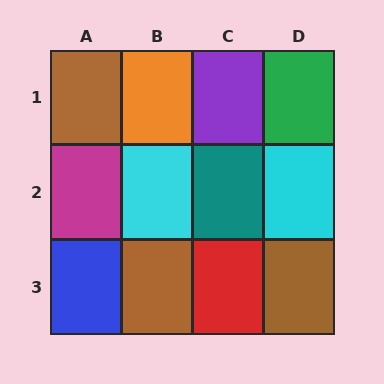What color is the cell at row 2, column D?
Cyan.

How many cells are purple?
1 cell is purple.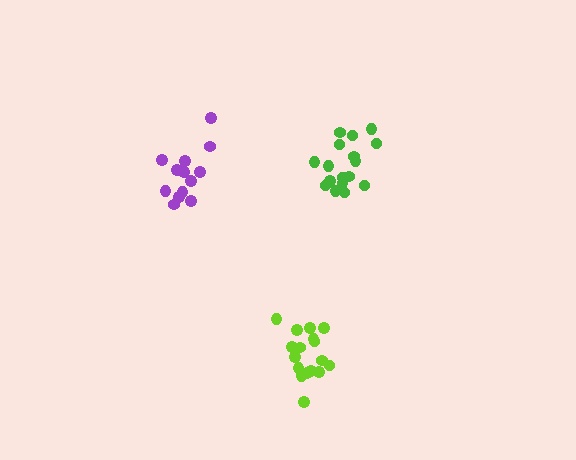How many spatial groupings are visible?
There are 3 spatial groupings.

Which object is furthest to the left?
The purple cluster is leftmost.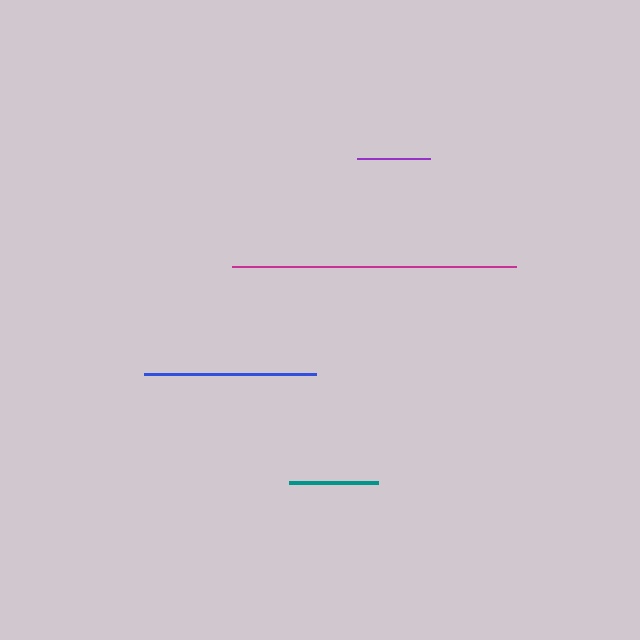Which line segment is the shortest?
The purple line is the shortest at approximately 72 pixels.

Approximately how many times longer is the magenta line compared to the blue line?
The magenta line is approximately 1.7 times the length of the blue line.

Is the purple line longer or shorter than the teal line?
The teal line is longer than the purple line.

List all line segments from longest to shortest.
From longest to shortest: magenta, blue, teal, purple.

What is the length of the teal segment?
The teal segment is approximately 90 pixels long.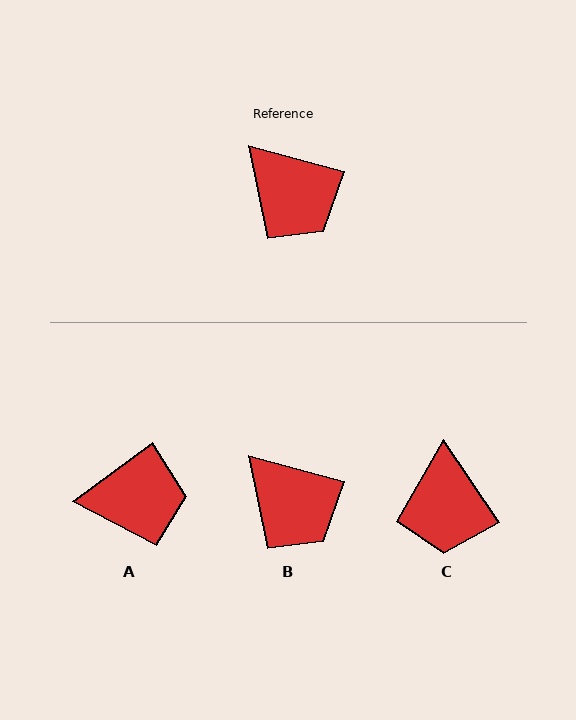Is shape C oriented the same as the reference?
No, it is off by about 41 degrees.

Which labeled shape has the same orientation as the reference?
B.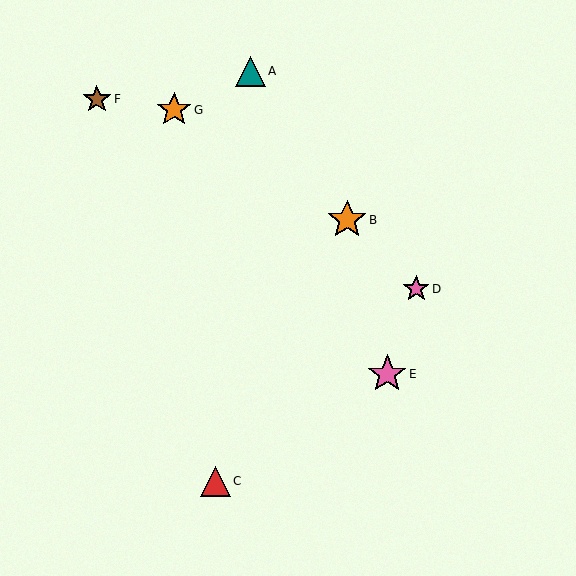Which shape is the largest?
The orange star (labeled B) is the largest.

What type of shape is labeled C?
Shape C is a red triangle.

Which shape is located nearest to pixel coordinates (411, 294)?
The pink star (labeled D) at (416, 289) is nearest to that location.